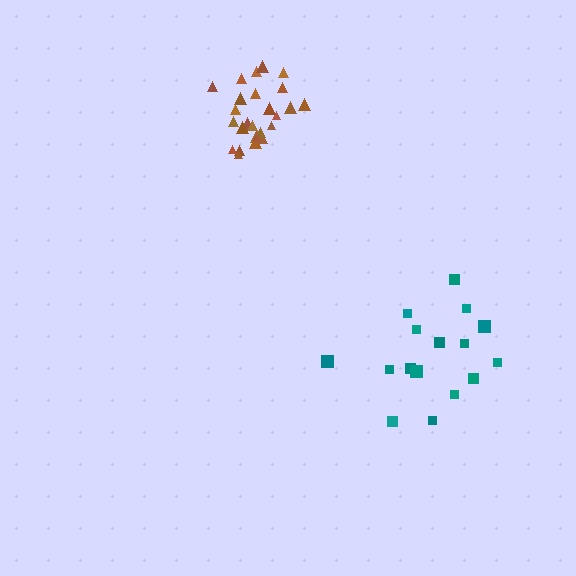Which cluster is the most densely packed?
Brown.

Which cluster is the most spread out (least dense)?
Teal.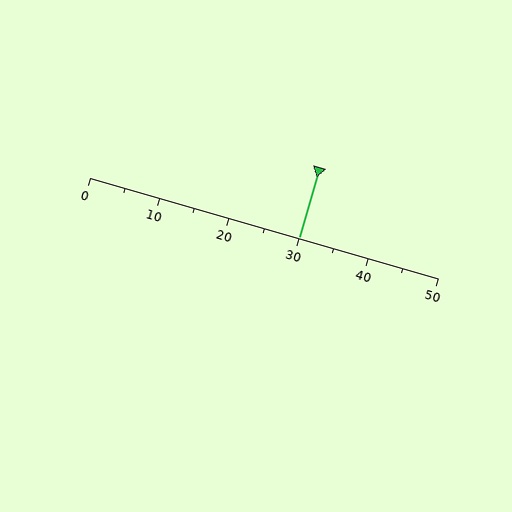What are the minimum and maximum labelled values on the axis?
The axis runs from 0 to 50.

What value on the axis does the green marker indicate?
The marker indicates approximately 30.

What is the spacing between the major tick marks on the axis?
The major ticks are spaced 10 apart.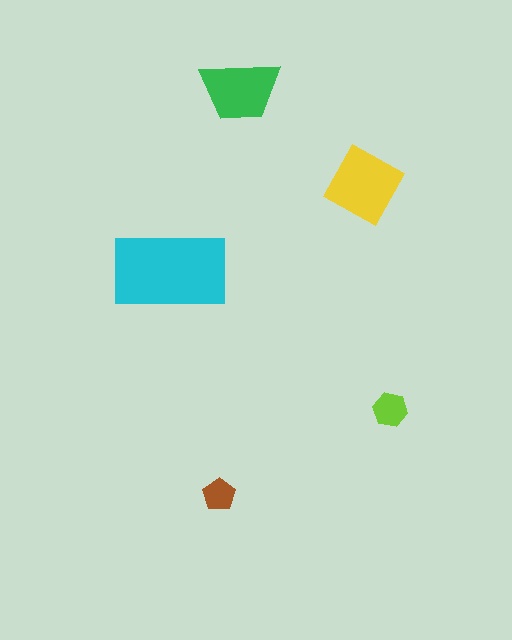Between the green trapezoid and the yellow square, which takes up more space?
The yellow square.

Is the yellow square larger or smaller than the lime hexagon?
Larger.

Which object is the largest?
The cyan rectangle.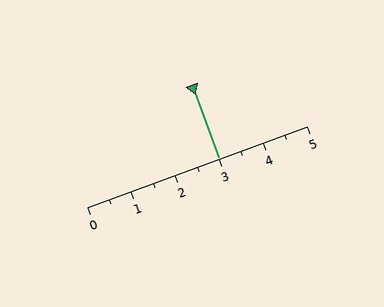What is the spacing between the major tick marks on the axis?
The major ticks are spaced 1 apart.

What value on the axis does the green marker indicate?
The marker indicates approximately 3.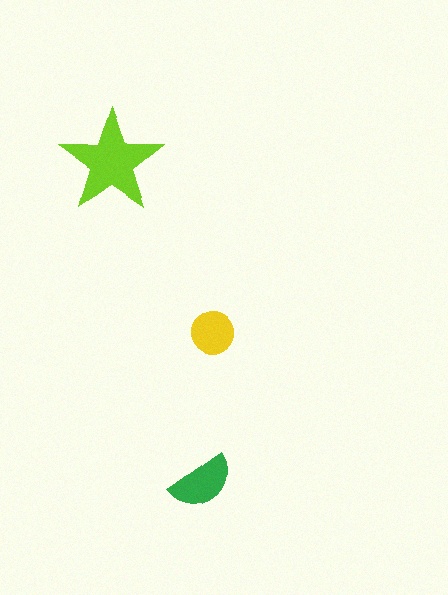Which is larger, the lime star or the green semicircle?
The lime star.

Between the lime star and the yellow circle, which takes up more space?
The lime star.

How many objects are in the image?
There are 3 objects in the image.